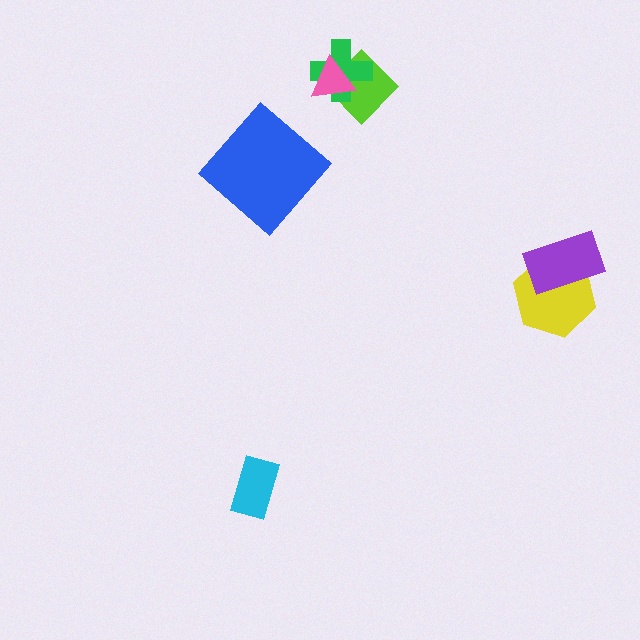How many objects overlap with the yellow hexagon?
1 object overlaps with the yellow hexagon.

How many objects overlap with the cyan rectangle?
0 objects overlap with the cyan rectangle.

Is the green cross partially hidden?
Yes, it is partially covered by another shape.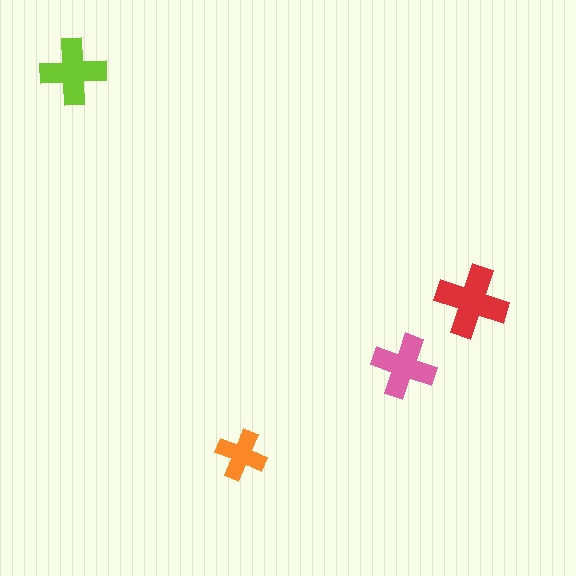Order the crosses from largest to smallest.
the red one, the lime one, the pink one, the orange one.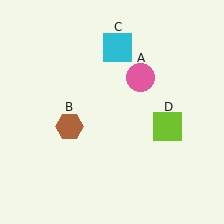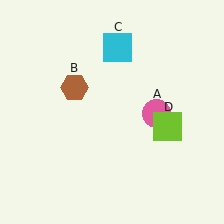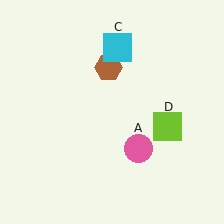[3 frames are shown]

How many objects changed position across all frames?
2 objects changed position: pink circle (object A), brown hexagon (object B).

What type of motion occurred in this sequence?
The pink circle (object A), brown hexagon (object B) rotated clockwise around the center of the scene.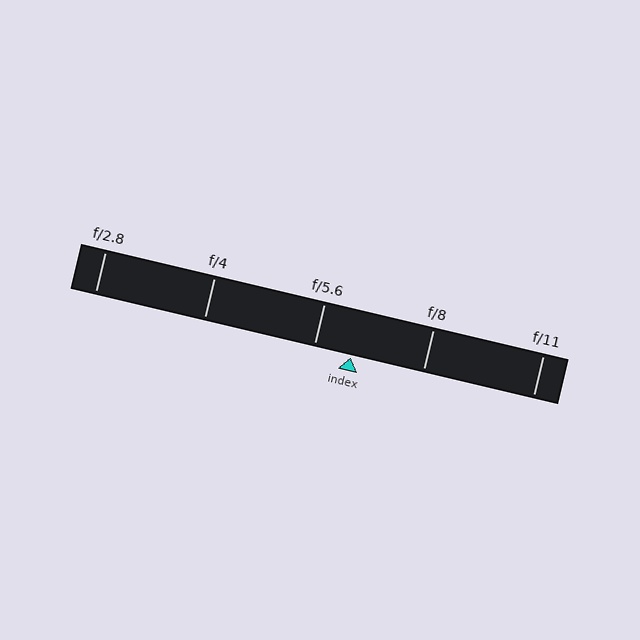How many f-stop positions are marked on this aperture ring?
There are 5 f-stop positions marked.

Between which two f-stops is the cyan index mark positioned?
The index mark is between f/5.6 and f/8.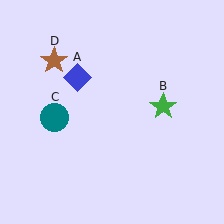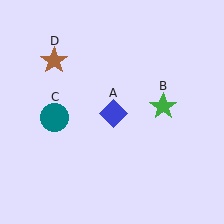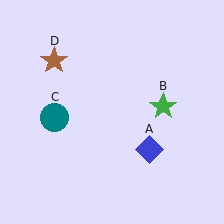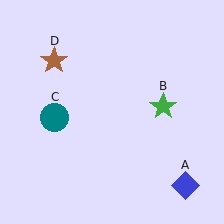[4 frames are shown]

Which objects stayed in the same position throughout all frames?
Green star (object B) and teal circle (object C) and brown star (object D) remained stationary.